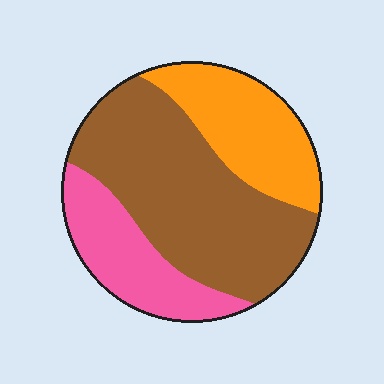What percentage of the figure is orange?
Orange takes up about one quarter (1/4) of the figure.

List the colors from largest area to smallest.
From largest to smallest: brown, orange, pink.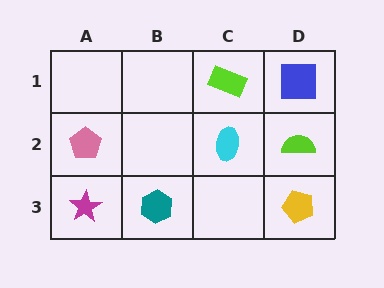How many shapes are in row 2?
3 shapes.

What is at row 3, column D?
A yellow pentagon.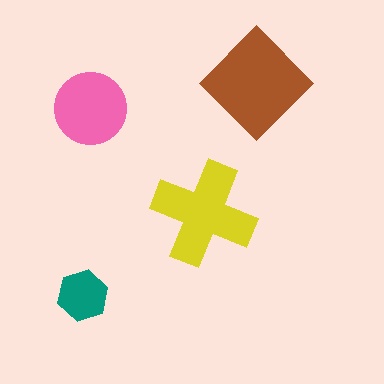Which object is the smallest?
The teal hexagon.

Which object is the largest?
The brown diamond.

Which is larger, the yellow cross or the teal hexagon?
The yellow cross.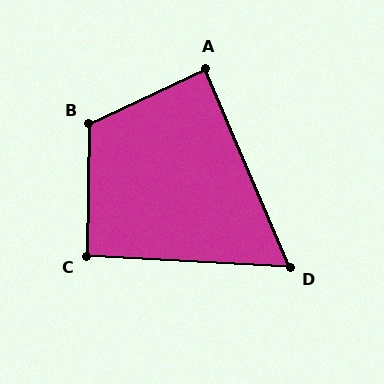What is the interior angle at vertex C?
Approximately 92 degrees (approximately right).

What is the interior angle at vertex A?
Approximately 88 degrees (approximately right).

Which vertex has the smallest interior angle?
D, at approximately 64 degrees.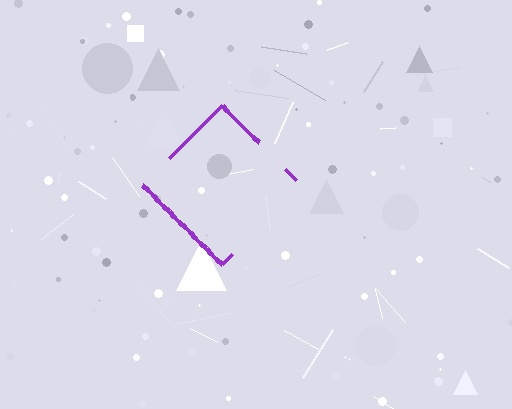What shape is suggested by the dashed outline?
The dashed outline suggests a diamond.